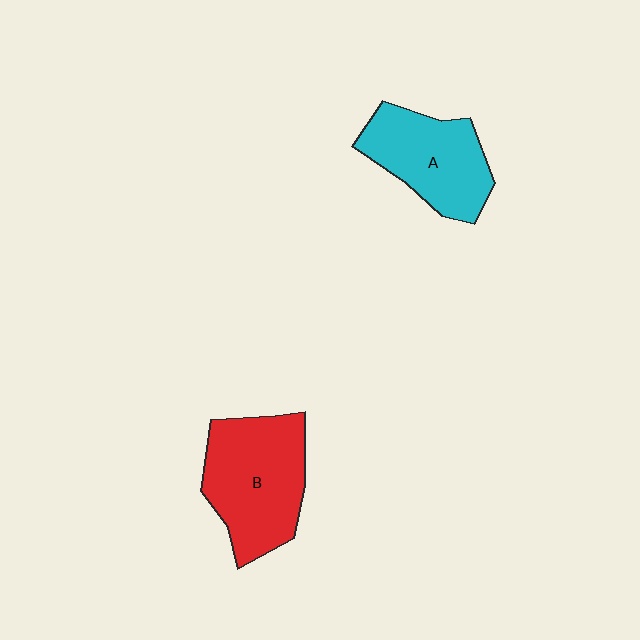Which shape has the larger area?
Shape B (red).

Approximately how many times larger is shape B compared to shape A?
Approximately 1.2 times.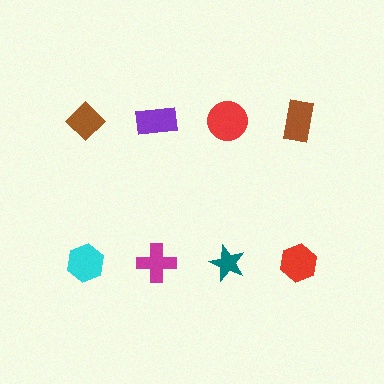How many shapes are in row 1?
4 shapes.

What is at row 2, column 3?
A teal star.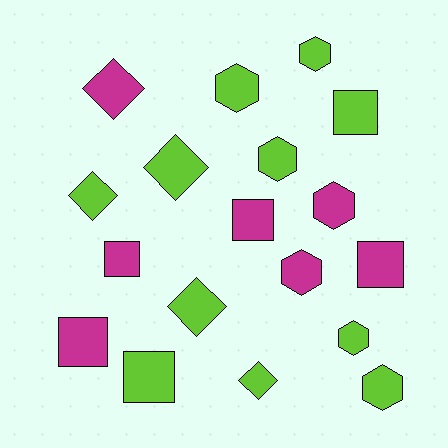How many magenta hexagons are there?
There are 2 magenta hexagons.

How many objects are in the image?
There are 18 objects.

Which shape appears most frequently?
Hexagon, with 7 objects.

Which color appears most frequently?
Lime, with 11 objects.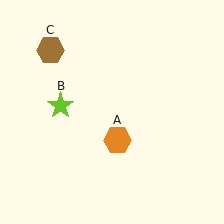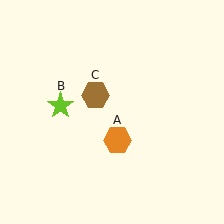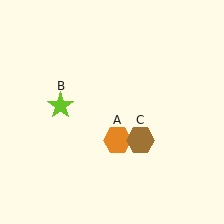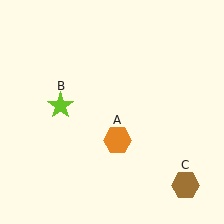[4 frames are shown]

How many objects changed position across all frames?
1 object changed position: brown hexagon (object C).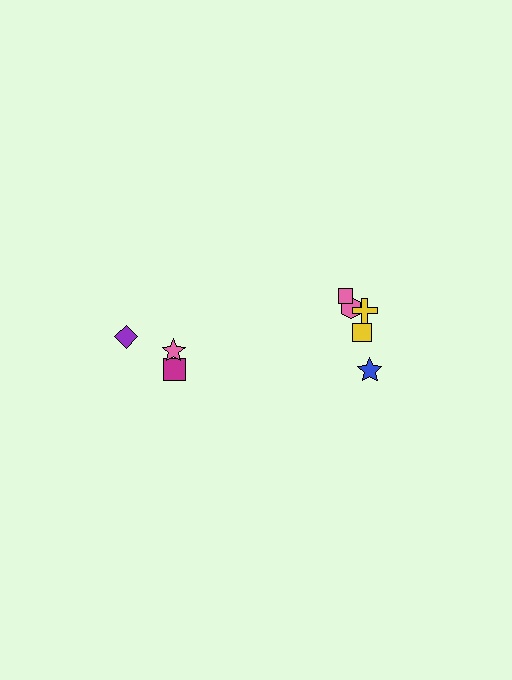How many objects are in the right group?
There are 5 objects.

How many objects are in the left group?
There are 3 objects.